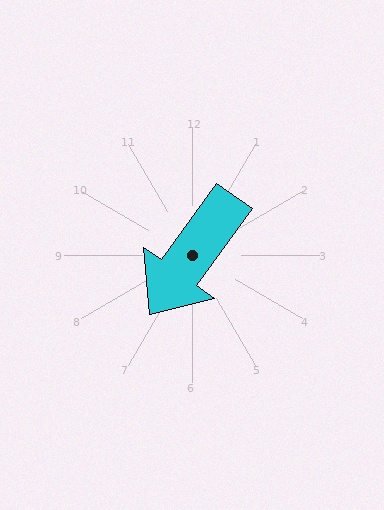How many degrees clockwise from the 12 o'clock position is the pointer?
Approximately 216 degrees.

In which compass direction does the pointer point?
Southwest.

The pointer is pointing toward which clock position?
Roughly 7 o'clock.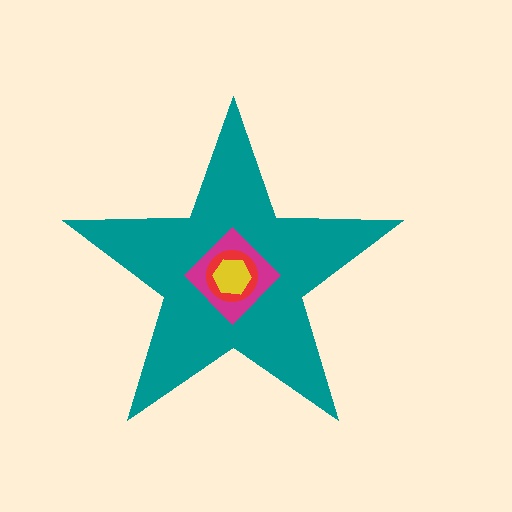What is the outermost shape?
The teal star.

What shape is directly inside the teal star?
The magenta diamond.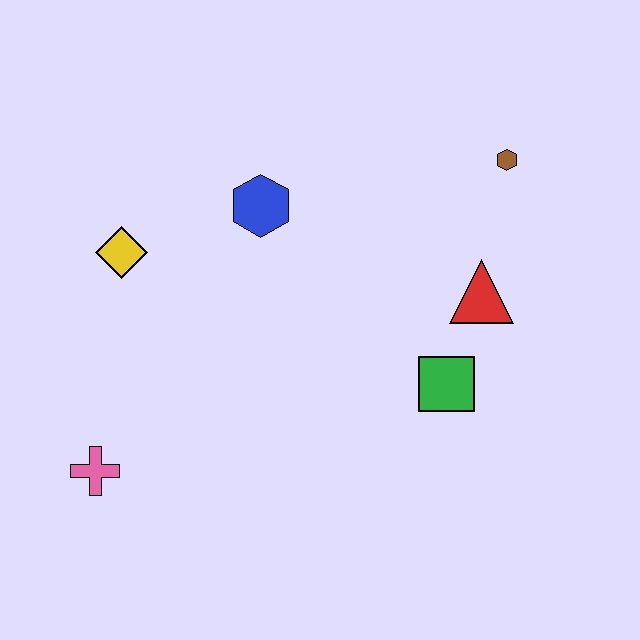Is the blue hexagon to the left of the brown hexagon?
Yes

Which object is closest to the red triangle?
The green square is closest to the red triangle.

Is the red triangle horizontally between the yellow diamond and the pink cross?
No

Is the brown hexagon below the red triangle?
No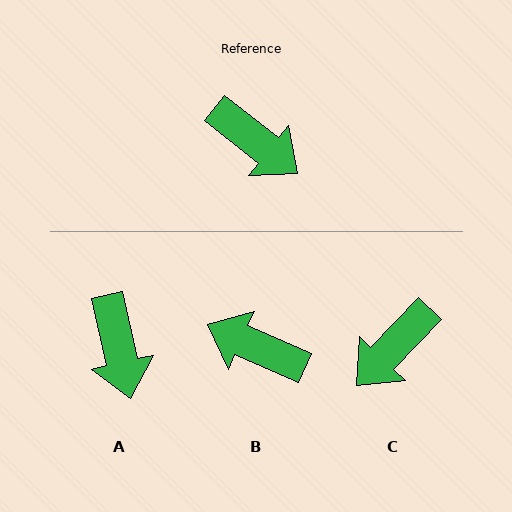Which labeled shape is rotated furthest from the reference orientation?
B, about 166 degrees away.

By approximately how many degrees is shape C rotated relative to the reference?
Approximately 95 degrees clockwise.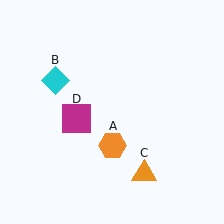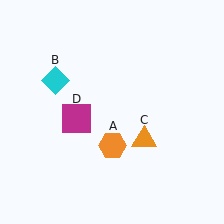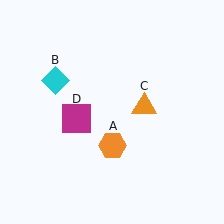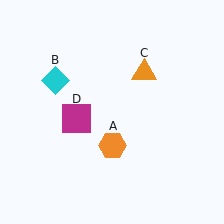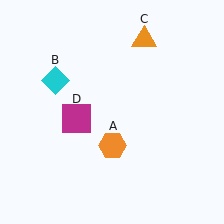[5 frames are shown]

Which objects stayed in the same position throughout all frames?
Orange hexagon (object A) and cyan diamond (object B) and magenta square (object D) remained stationary.